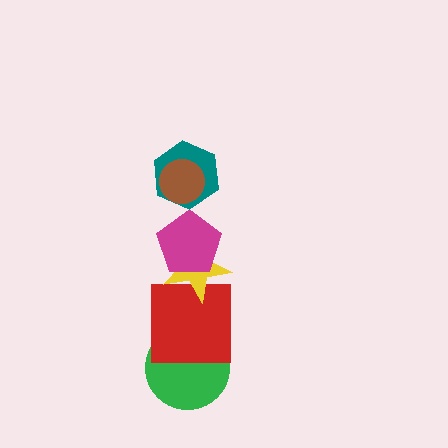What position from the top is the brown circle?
The brown circle is 1st from the top.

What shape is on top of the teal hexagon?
The brown circle is on top of the teal hexagon.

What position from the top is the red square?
The red square is 5th from the top.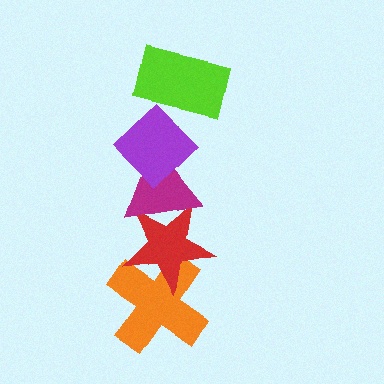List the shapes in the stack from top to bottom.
From top to bottom: the lime rectangle, the purple diamond, the magenta triangle, the red star, the orange cross.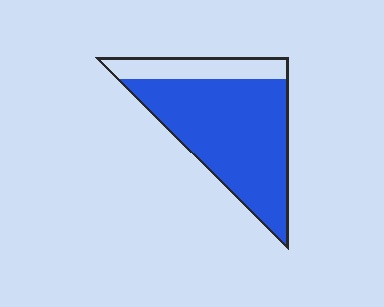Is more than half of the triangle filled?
Yes.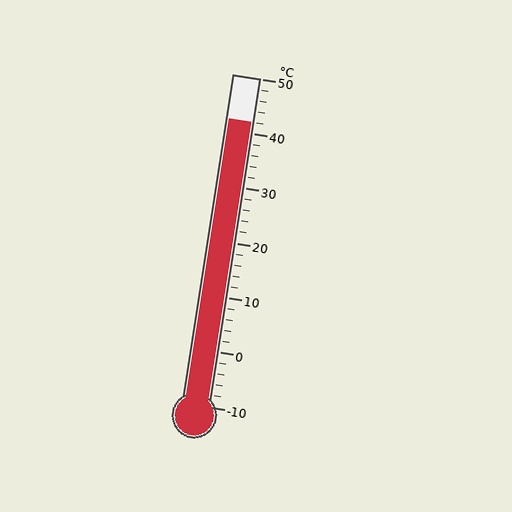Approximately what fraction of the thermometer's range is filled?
The thermometer is filled to approximately 85% of its range.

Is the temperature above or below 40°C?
The temperature is above 40°C.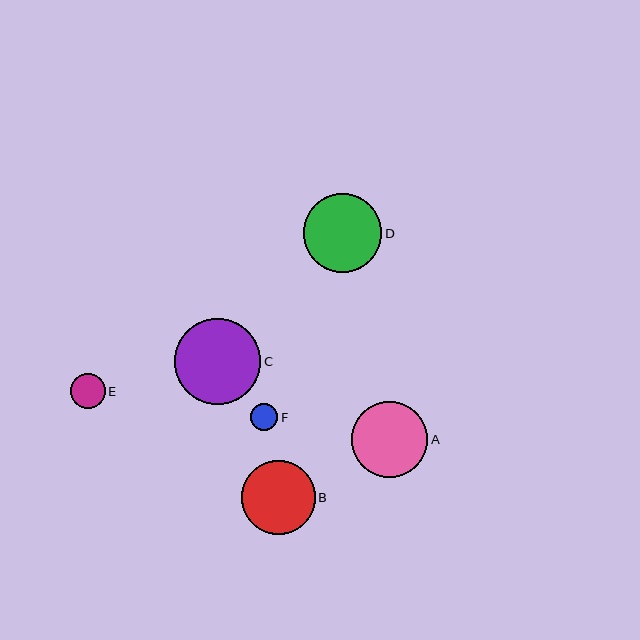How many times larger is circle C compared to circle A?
Circle C is approximately 1.1 times the size of circle A.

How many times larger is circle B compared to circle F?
Circle B is approximately 2.8 times the size of circle F.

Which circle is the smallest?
Circle F is the smallest with a size of approximately 27 pixels.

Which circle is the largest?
Circle C is the largest with a size of approximately 86 pixels.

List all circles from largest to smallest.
From largest to smallest: C, D, A, B, E, F.